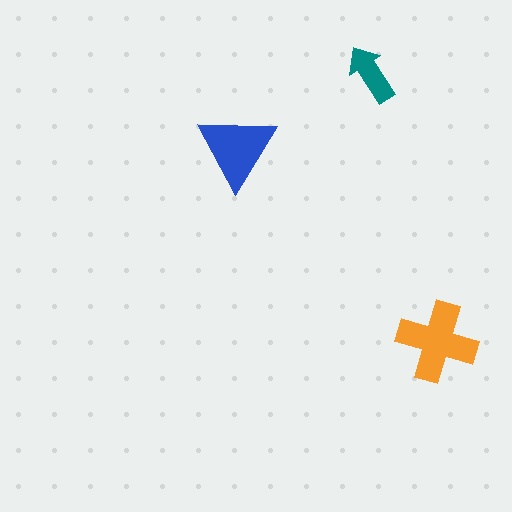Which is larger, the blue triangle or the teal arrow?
The blue triangle.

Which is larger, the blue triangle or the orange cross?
The orange cross.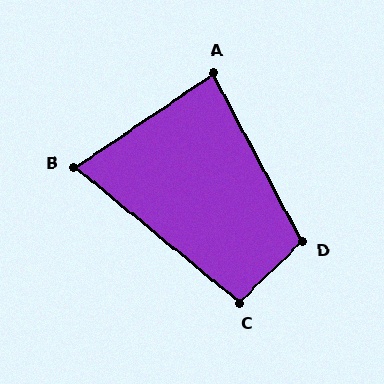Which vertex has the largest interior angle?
D, at approximately 106 degrees.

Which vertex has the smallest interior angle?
B, at approximately 74 degrees.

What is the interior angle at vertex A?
Approximately 84 degrees (acute).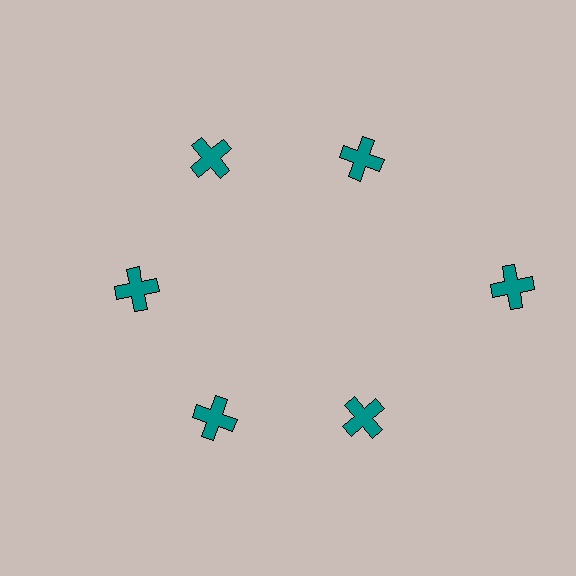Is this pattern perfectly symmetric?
No. The 6 teal crosses are arranged in a ring, but one element near the 3 o'clock position is pushed outward from the center, breaking the 6-fold rotational symmetry.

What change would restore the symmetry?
The symmetry would be restored by moving it inward, back onto the ring so that all 6 crosses sit at equal angles and equal distance from the center.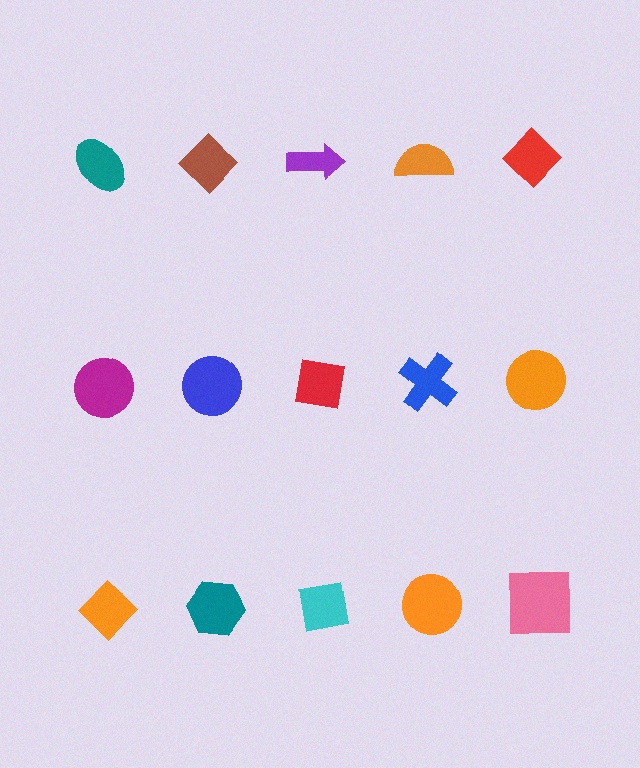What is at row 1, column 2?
A brown diamond.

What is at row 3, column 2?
A teal hexagon.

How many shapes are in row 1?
5 shapes.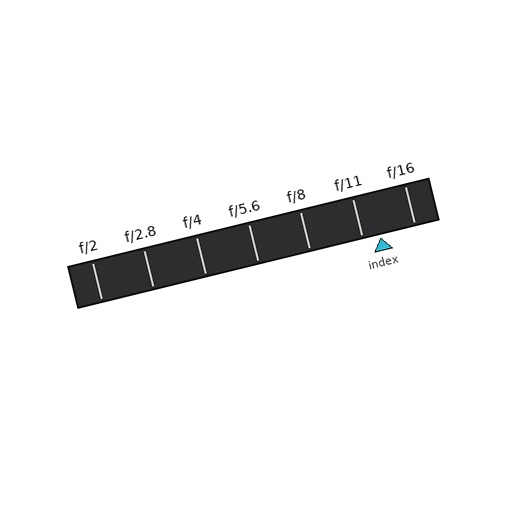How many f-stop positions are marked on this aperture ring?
There are 7 f-stop positions marked.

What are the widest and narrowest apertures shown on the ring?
The widest aperture shown is f/2 and the narrowest is f/16.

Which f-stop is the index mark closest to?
The index mark is closest to f/11.